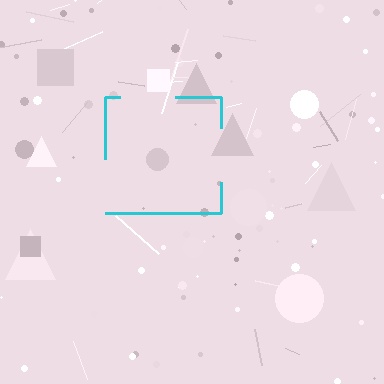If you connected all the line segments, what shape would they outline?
They would outline a square.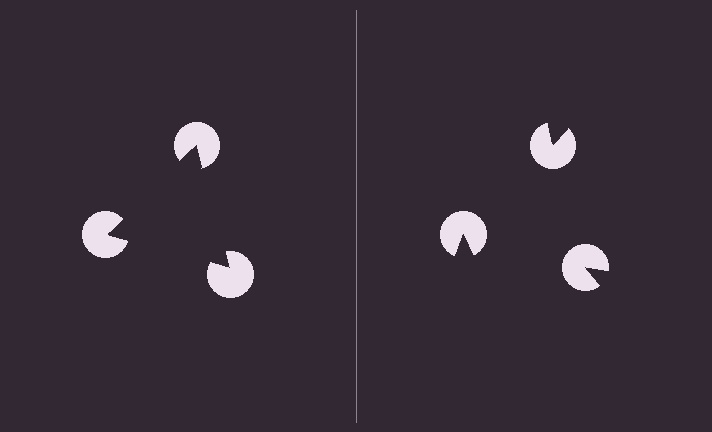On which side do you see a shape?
An illusory triangle appears on the left side. On the right side the wedge cuts are rotated, so no coherent shape forms.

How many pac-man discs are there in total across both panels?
6 — 3 on each side.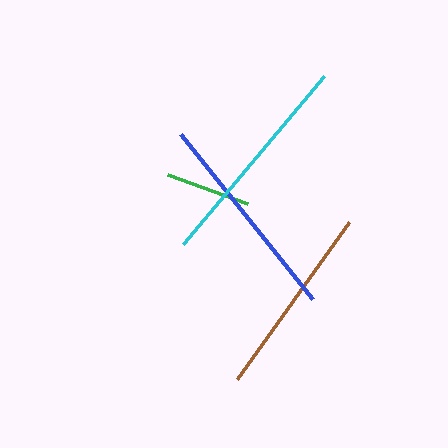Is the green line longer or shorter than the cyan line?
The cyan line is longer than the green line.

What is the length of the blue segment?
The blue segment is approximately 211 pixels long.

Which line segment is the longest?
The cyan line is the longest at approximately 219 pixels.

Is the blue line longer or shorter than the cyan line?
The cyan line is longer than the blue line.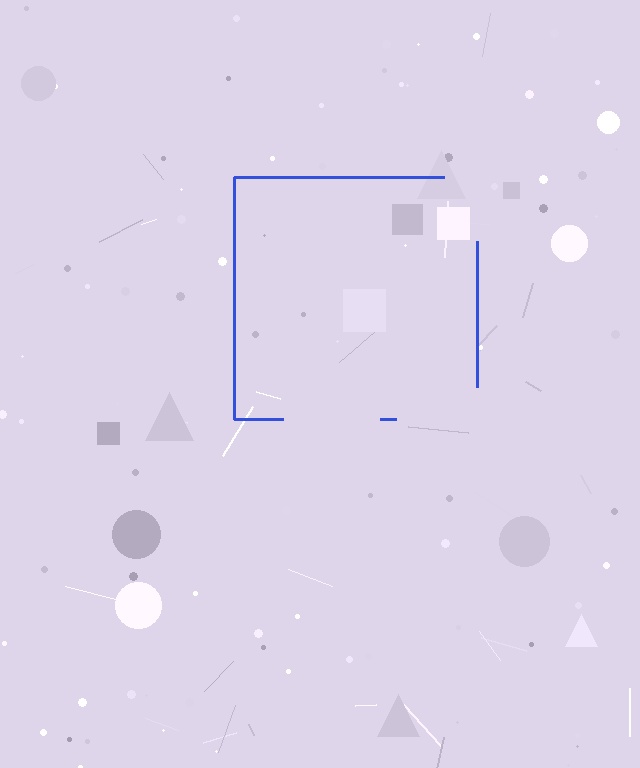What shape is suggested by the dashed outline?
The dashed outline suggests a square.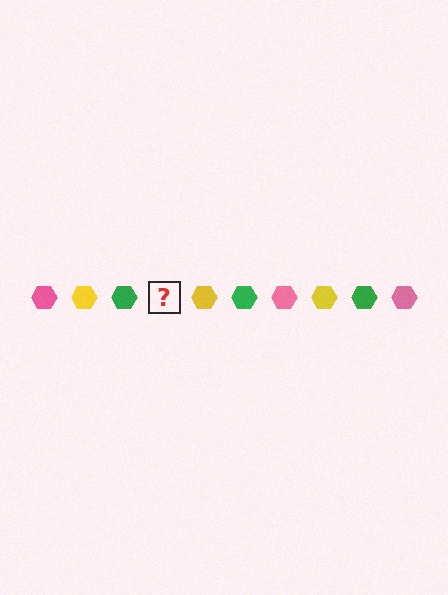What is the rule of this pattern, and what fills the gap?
The rule is that the pattern cycles through pink, yellow, green hexagons. The gap should be filled with a pink hexagon.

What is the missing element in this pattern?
The missing element is a pink hexagon.